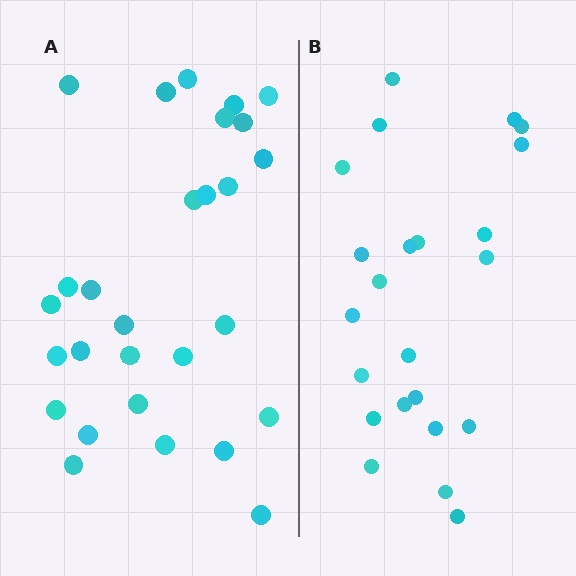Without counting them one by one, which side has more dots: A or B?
Region A (the left region) has more dots.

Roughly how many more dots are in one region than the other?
Region A has about 5 more dots than region B.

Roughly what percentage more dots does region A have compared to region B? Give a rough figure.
About 20% more.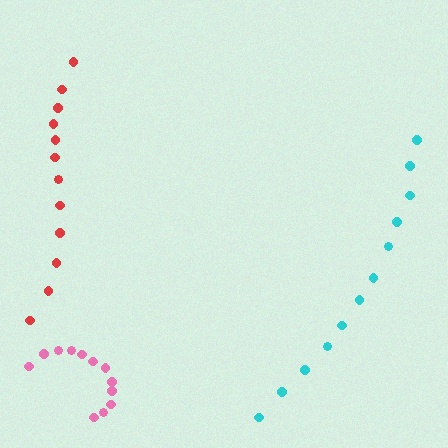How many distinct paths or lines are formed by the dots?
There are 3 distinct paths.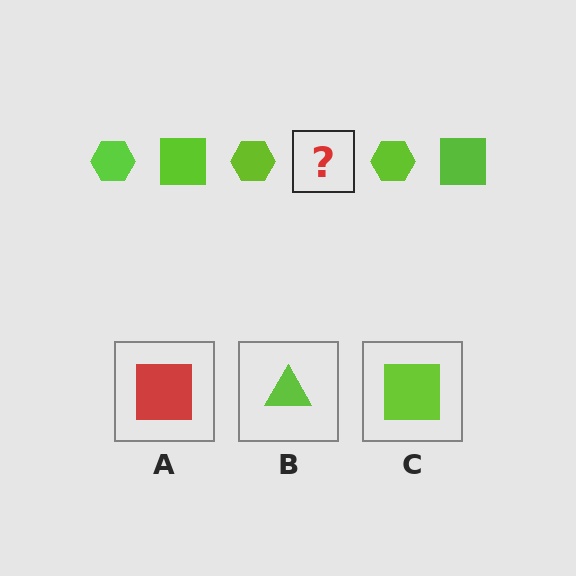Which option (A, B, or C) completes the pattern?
C.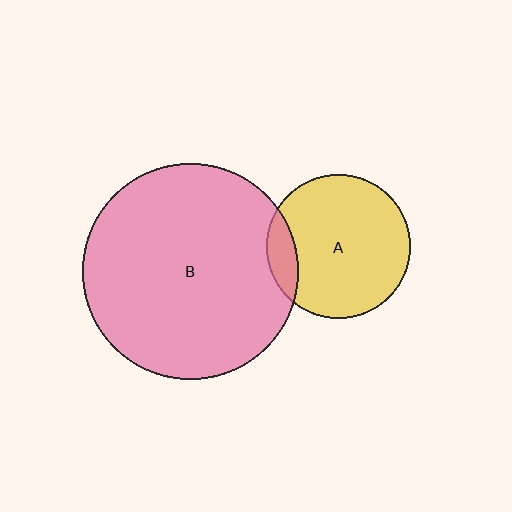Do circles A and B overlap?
Yes.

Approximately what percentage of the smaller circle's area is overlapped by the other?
Approximately 10%.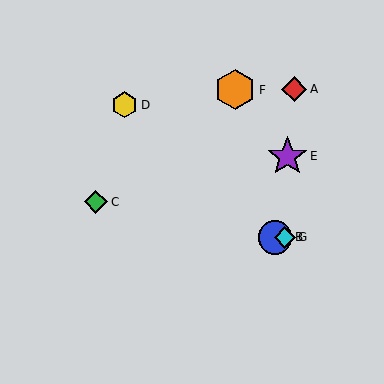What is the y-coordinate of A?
Object A is at y≈89.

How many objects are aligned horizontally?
2 objects (B, G) are aligned horizontally.